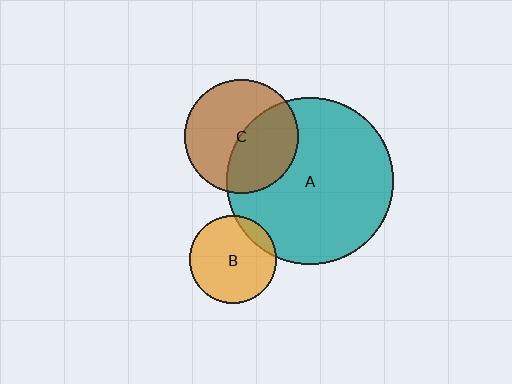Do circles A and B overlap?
Yes.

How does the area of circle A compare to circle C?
Approximately 2.1 times.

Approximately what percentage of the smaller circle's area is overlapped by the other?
Approximately 10%.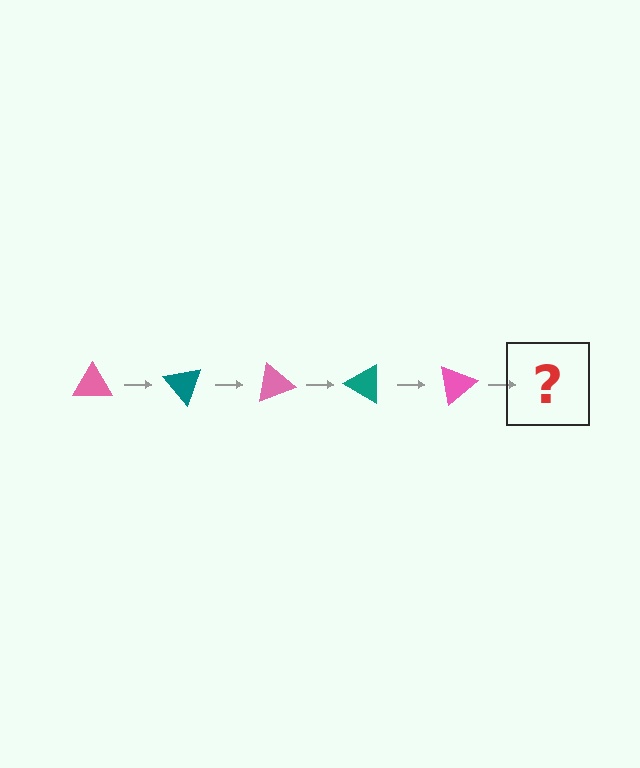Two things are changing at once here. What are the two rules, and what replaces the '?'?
The two rules are that it rotates 50 degrees each step and the color cycles through pink and teal. The '?' should be a teal triangle, rotated 250 degrees from the start.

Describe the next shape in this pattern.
It should be a teal triangle, rotated 250 degrees from the start.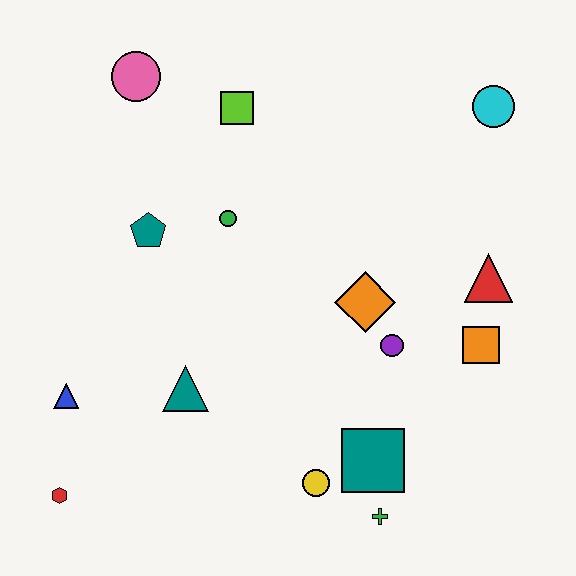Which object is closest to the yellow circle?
The teal square is closest to the yellow circle.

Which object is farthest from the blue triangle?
The cyan circle is farthest from the blue triangle.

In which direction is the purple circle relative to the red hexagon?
The purple circle is to the right of the red hexagon.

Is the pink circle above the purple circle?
Yes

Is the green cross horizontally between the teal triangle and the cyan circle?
Yes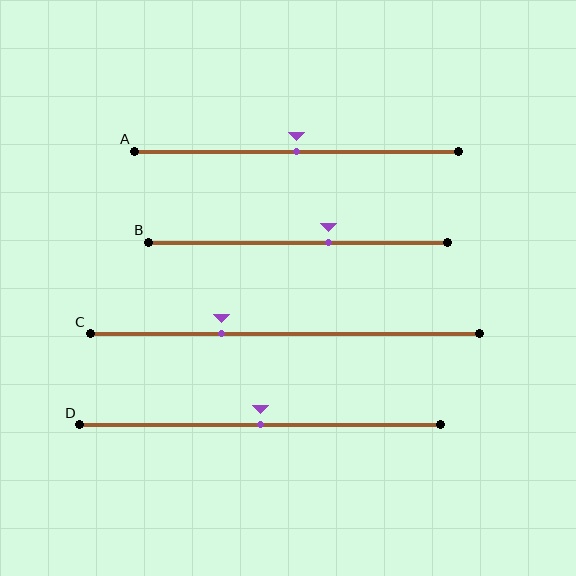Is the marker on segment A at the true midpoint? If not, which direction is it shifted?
Yes, the marker on segment A is at the true midpoint.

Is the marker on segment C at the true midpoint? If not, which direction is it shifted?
No, the marker on segment C is shifted to the left by about 16% of the segment length.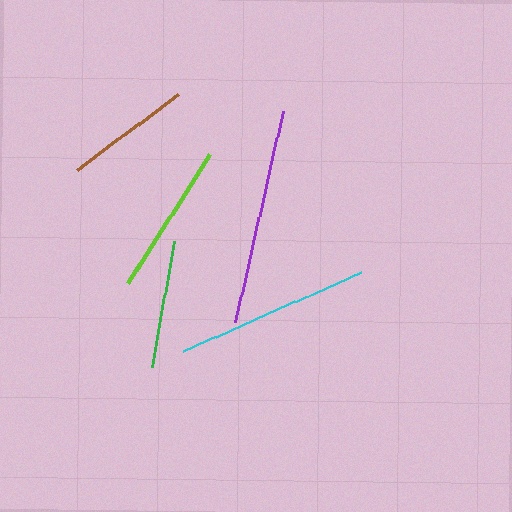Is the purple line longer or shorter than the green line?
The purple line is longer than the green line.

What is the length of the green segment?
The green segment is approximately 129 pixels long.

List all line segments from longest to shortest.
From longest to shortest: purple, cyan, lime, green, brown.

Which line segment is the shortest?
The brown line is the shortest at approximately 126 pixels.